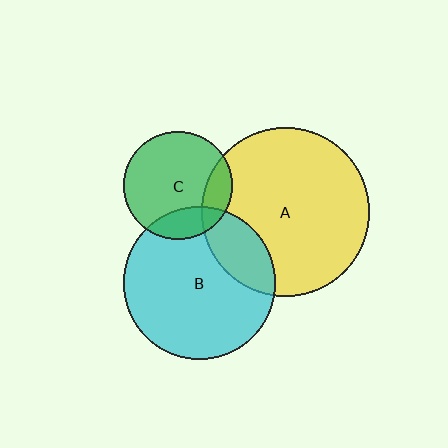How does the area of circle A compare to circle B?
Approximately 1.2 times.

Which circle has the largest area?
Circle A (yellow).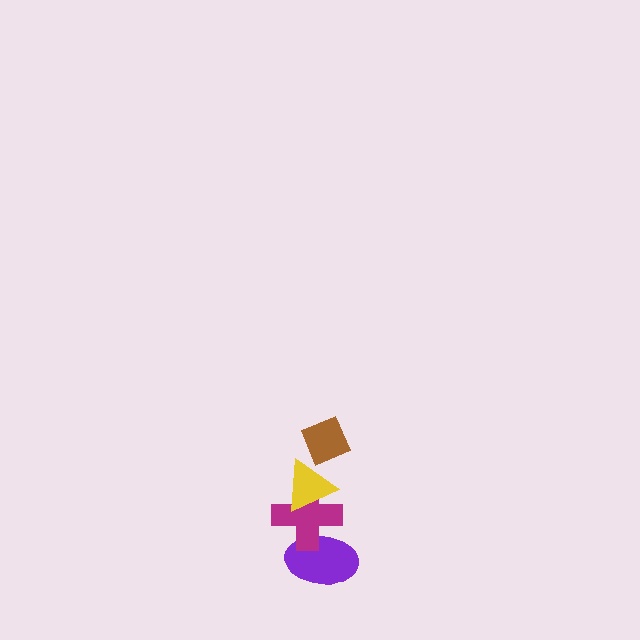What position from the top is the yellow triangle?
The yellow triangle is 2nd from the top.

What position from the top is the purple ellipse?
The purple ellipse is 4th from the top.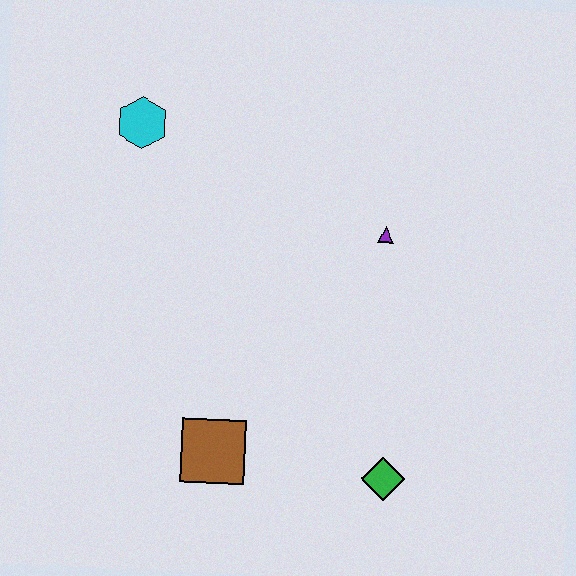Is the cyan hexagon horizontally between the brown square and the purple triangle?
No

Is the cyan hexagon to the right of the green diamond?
No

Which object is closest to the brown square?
The green diamond is closest to the brown square.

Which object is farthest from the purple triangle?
The brown square is farthest from the purple triangle.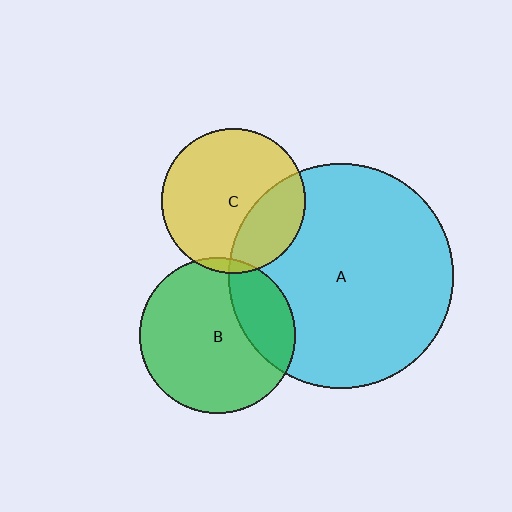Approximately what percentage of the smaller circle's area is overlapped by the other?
Approximately 25%.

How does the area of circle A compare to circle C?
Approximately 2.4 times.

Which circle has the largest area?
Circle A (cyan).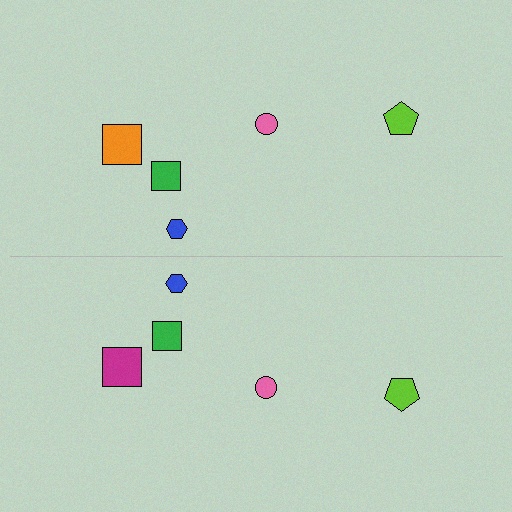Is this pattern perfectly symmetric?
No, the pattern is not perfectly symmetric. The magenta square on the bottom side breaks the symmetry — its mirror counterpart is orange.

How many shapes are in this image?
There are 10 shapes in this image.